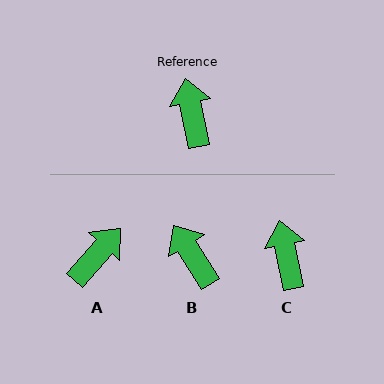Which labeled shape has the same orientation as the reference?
C.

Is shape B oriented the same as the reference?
No, it is off by about 21 degrees.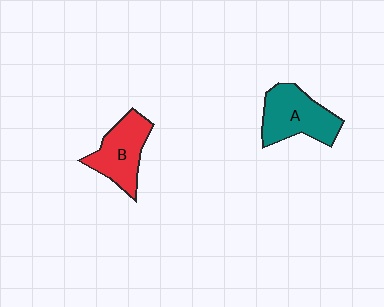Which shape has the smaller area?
Shape B (red).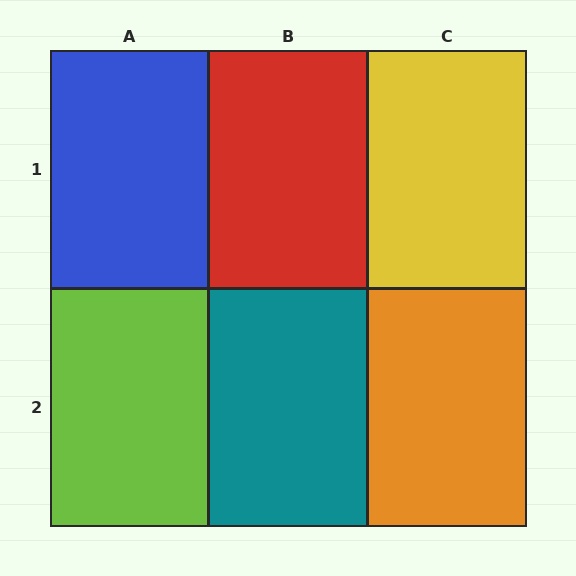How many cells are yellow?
1 cell is yellow.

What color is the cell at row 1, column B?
Red.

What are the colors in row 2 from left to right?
Lime, teal, orange.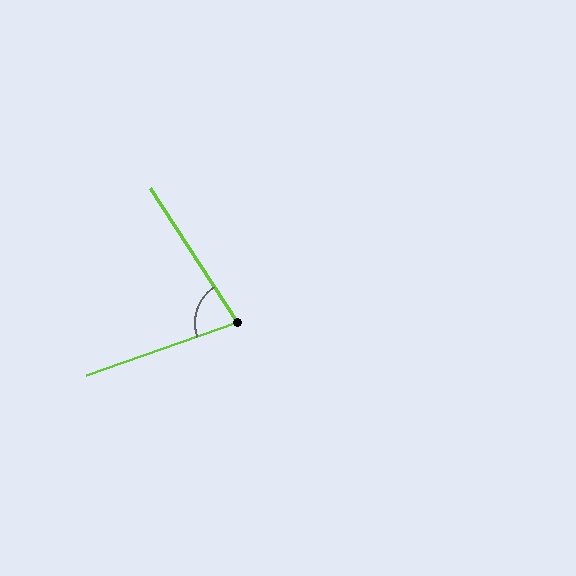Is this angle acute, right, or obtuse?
It is acute.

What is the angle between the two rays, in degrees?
Approximately 76 degrees.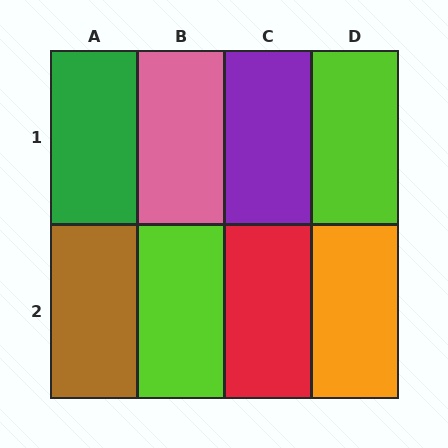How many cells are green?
1 cell is green.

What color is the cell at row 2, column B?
Lime.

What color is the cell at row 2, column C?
Red.